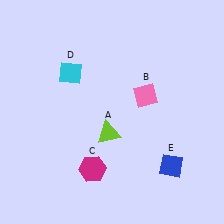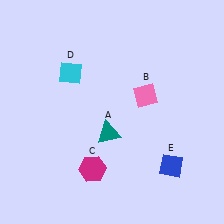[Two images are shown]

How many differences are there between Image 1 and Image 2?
There is 1 difference between the two images.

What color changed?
The triangle (A) changed from lime in Image 1 to teal in Image 2.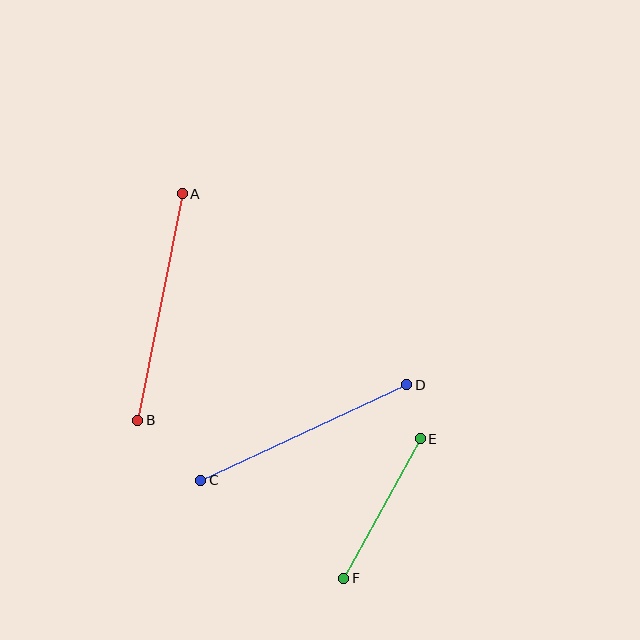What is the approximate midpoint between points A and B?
The midpoint is at approximately (160, 307) pixels.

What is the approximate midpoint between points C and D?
The midpoint is at approximately (304, 433) pixels.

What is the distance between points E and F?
The distance is approximately 159 pixels.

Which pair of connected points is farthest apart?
Points A and B are farthest apart.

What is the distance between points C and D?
The distance is approximately 227 pixels.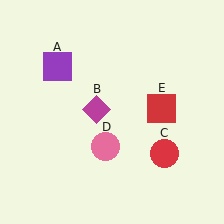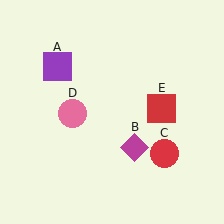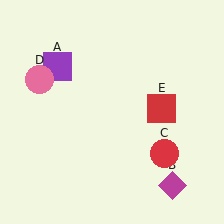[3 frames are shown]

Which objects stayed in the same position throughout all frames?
Purple square (object A) and red circle (object C) and red square (object E) remained stationary.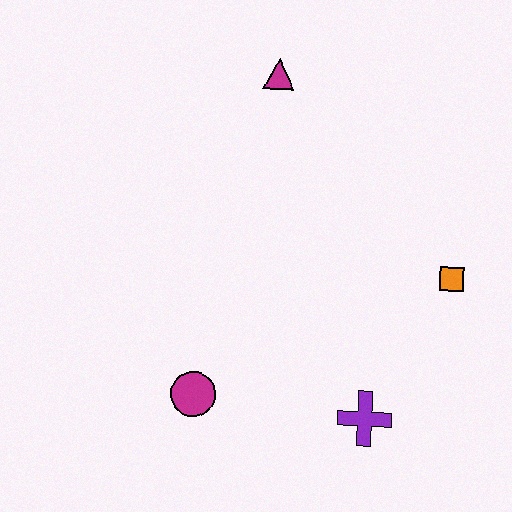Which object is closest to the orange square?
The purple cross is closest to the orange square.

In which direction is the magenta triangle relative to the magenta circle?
The magenta triangle is above the magenta circle.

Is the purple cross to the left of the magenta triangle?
No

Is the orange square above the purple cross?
Yes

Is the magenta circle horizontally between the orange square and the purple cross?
No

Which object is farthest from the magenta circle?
The magenta triangle is farthest from the magenta circle.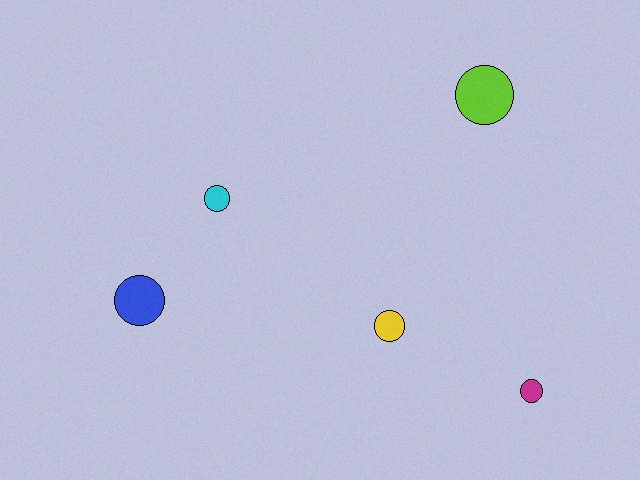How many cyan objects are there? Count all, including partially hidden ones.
There is 1 cyan object.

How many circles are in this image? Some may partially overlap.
There are 5 circles.